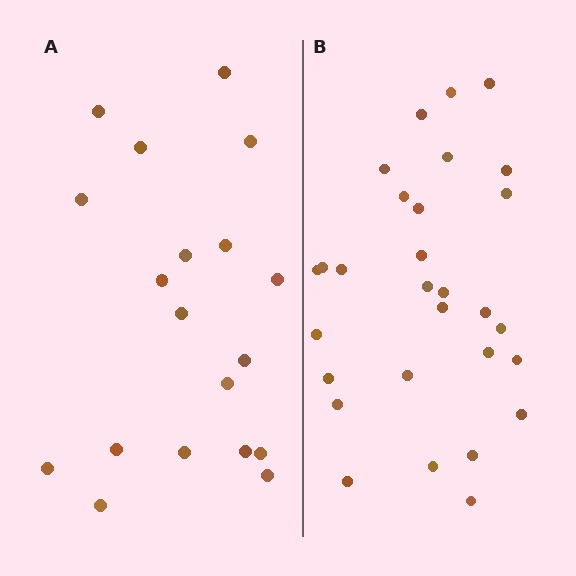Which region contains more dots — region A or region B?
Region B (the right region) has more dots.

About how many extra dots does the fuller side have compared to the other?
Region B has roughly 10 or so more dots than region A.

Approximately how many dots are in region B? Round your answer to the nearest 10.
About 30 dots. (The exact count is 29, which rounds to 30.)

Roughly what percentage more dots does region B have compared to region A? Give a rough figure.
About 55% more.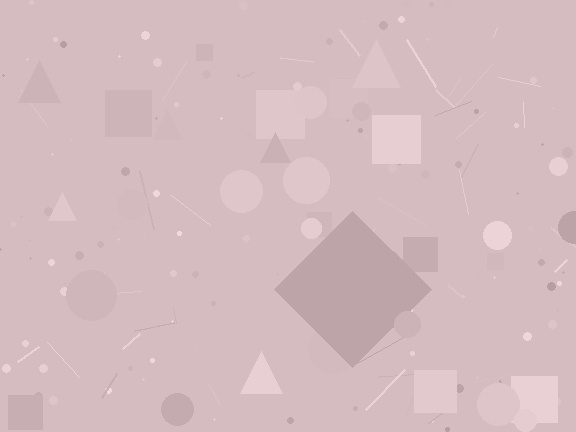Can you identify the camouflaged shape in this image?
The camouflaged shape is a diamond.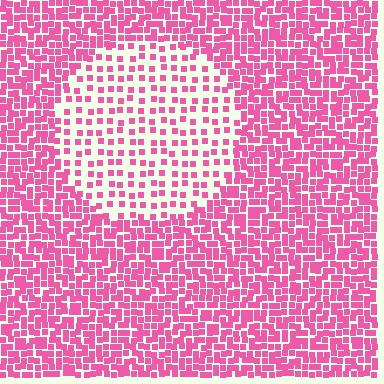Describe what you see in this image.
The image contains small pink elements arranged at two different densities. A circle-shaped region is visible where the elements are less densely packed than the surrounding area.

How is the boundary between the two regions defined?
The boundary is defined by a change in element density (approximately 2.3x ratio). All elements are the same color, size, and shape.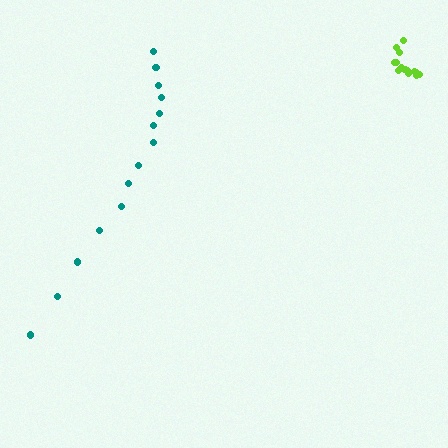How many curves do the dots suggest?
There are 2 distinct paths.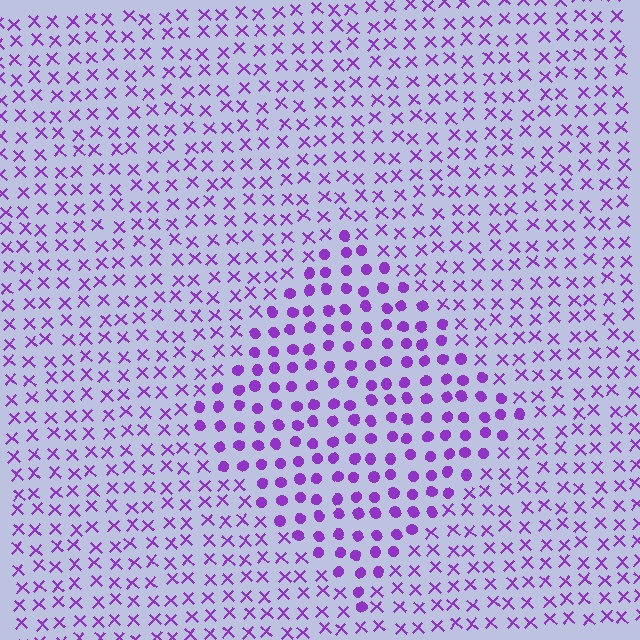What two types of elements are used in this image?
The image uses circles inside the diamond region and X marks outside it.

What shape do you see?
I see a diamond.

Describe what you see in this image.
The image is filled with small purple elements arranged in a uniform grid. A diamond-shaped region contains circles, while the surrounding area contains X marks. The boundary is defined purely by the change in element shape.